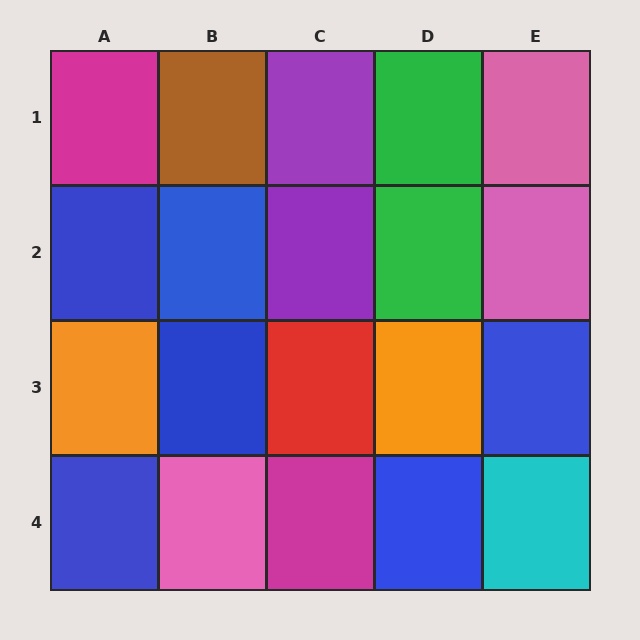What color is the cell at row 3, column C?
Red.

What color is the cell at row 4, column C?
Magenta.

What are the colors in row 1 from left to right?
Magenta, brown, purple, green, pink.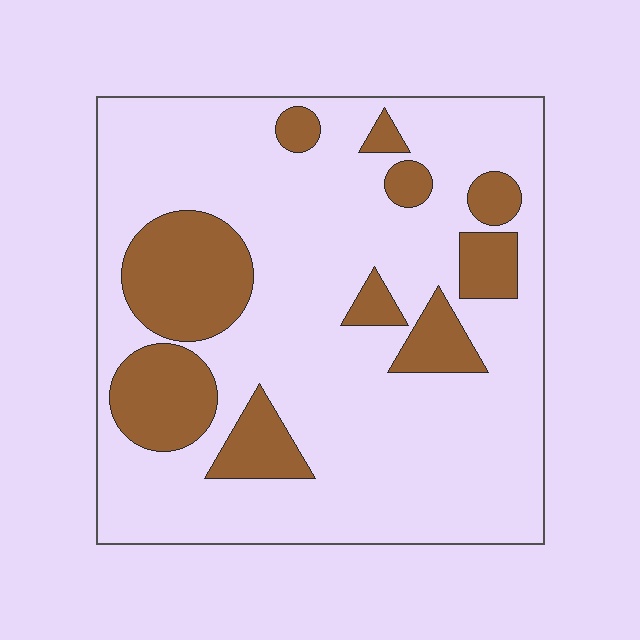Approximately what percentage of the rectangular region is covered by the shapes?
Approximately 25%.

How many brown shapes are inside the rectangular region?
10.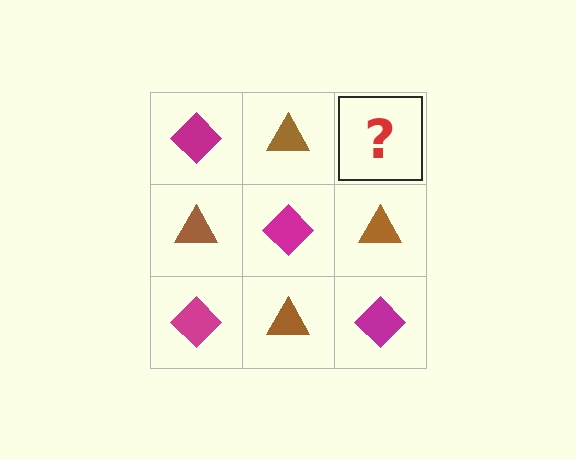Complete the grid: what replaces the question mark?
The question mark should be replaced with a magenta diamond.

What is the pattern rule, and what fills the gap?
The rule is that it alternates magenta diamond and brown triangle in a checkerboard pattern. The gap should be filled with a magenta diamond.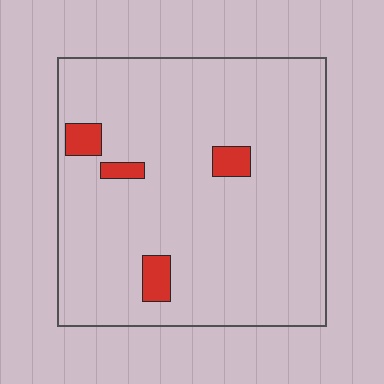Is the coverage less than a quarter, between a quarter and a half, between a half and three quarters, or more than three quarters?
Less than a quarter.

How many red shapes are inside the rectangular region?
4.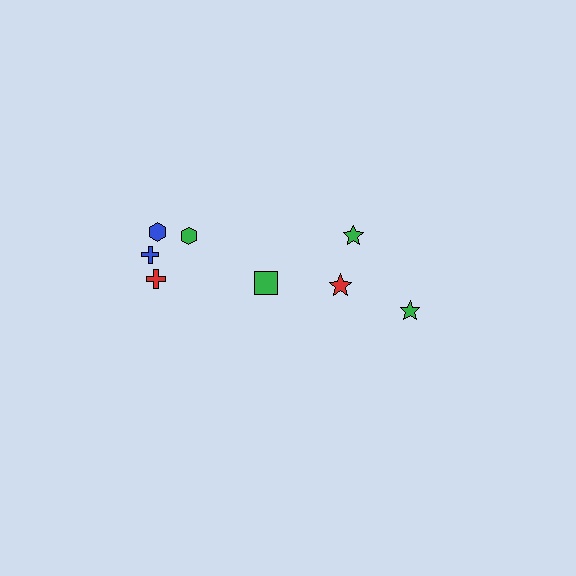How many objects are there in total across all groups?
There are 8 objects.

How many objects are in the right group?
There are 3 objects.